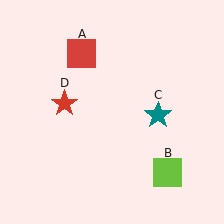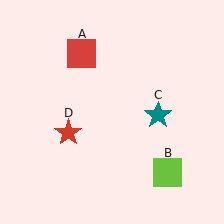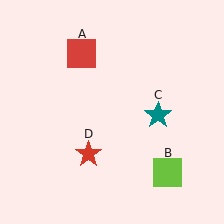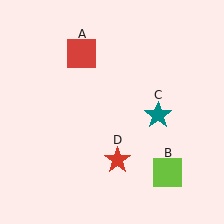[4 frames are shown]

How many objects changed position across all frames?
1 object changed position: red star (object D).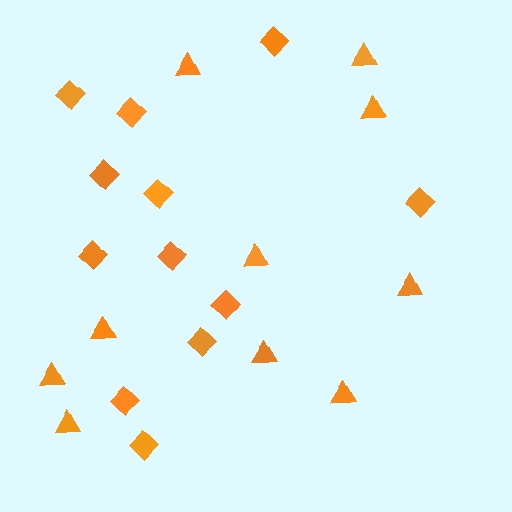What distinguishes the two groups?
There are 2 groups: one group of diamonds (12) and one group of triangles (10).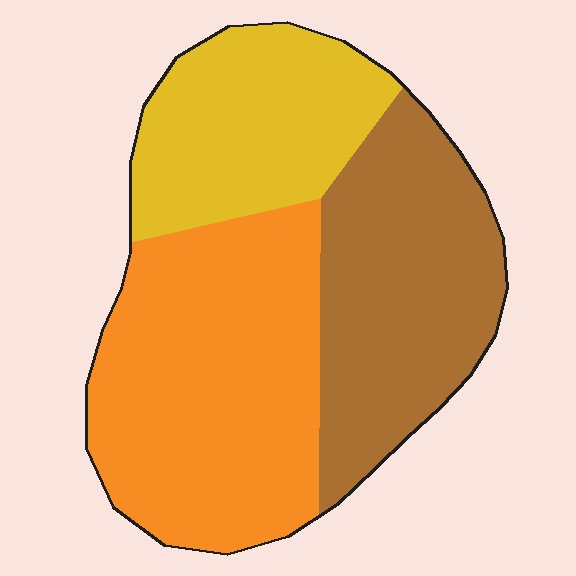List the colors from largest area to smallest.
From largest to smallest: orange, brown, yellow.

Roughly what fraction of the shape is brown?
Brown takes up about one third (1/3) of the shape.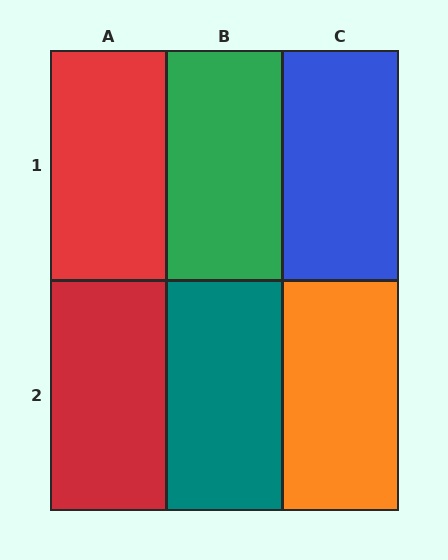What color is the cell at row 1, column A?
Red.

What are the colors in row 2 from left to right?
Red, teal, orange.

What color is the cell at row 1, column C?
Blue.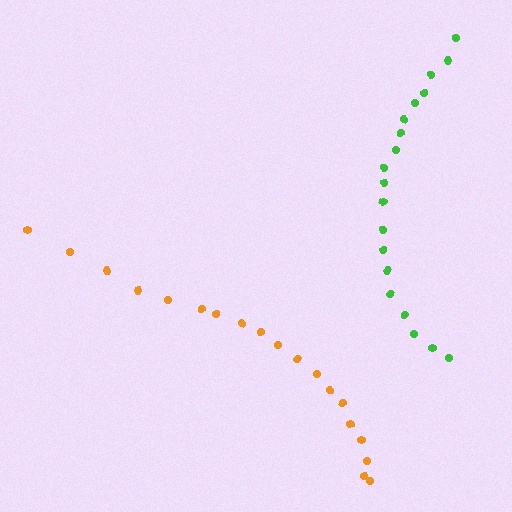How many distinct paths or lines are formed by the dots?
There are 2 distinct paths.